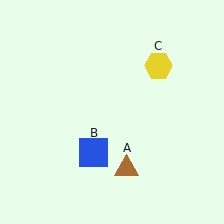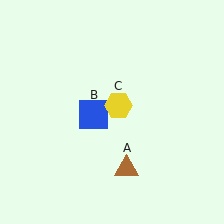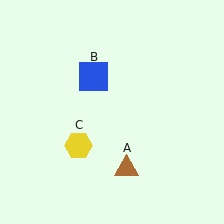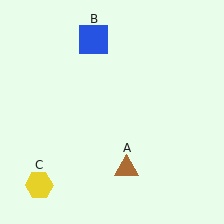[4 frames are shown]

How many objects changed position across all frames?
2 objects changed position: blue square (object B), yellow hexagon (object C).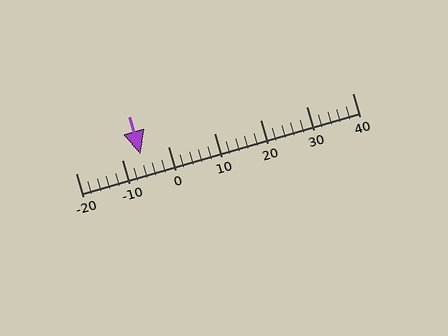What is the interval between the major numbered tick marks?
The major tick marks are spaced 10 units apart.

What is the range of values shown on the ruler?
The ruler shows values from -20 to 40.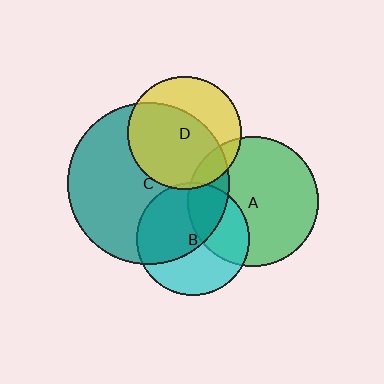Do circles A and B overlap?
Yes.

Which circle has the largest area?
Circle C (teal).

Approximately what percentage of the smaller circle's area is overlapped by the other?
Approximately 35%.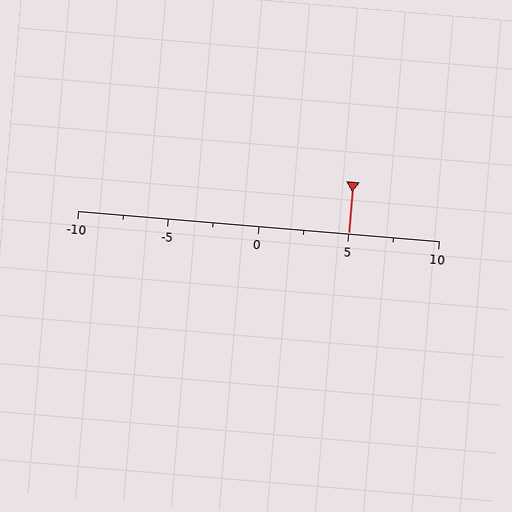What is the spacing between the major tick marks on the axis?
The major ticks are spaced 5 apart.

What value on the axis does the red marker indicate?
The marker indicates approximately 5.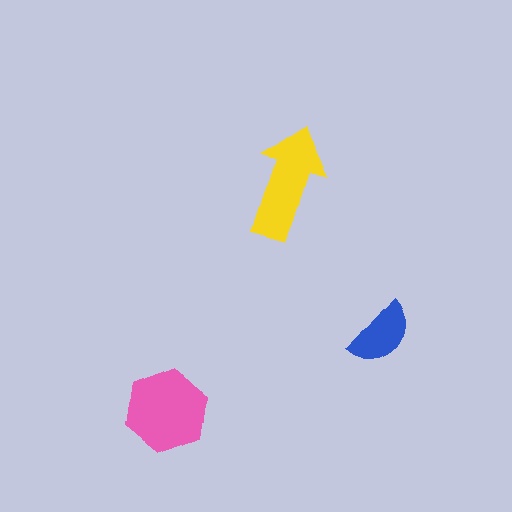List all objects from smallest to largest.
The blue semicircle, the yellow arrow, the pink hexagon.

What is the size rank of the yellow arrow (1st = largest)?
2nd.